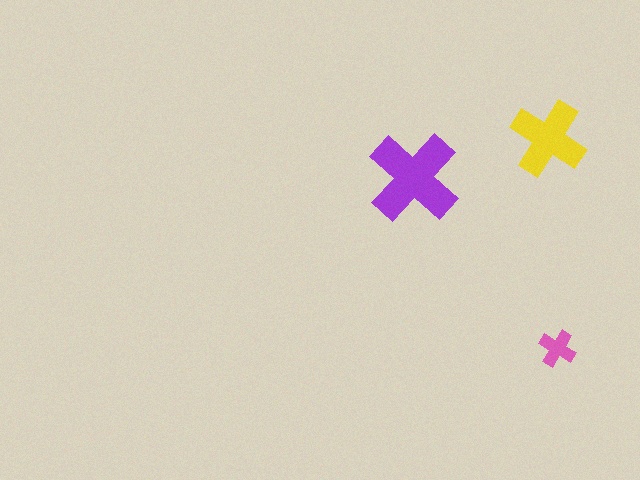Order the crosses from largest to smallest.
the purple one, the yellow one, the pink one.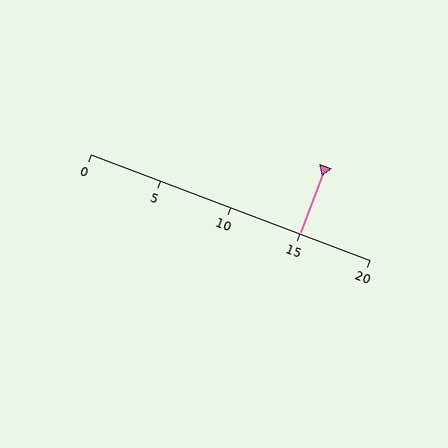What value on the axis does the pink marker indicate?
The marker indicates approximately 15.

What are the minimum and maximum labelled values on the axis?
The axis runs from 0 to 20.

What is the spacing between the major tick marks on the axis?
The major ticks are spaced 5 apart.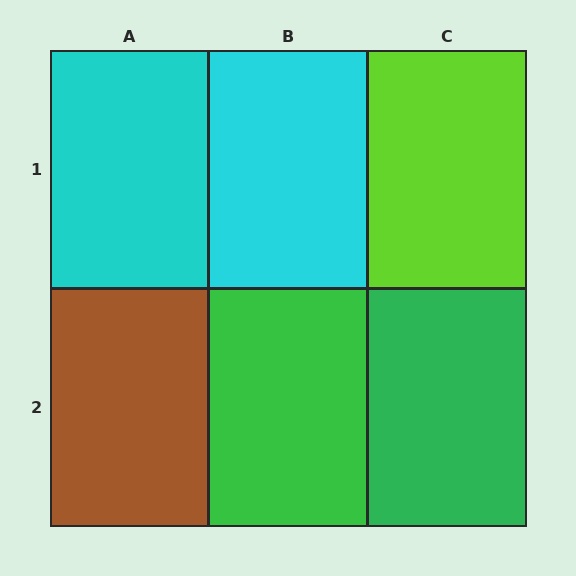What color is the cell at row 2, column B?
Green.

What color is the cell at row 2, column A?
Brown.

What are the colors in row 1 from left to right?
Cyan, cyan, lime.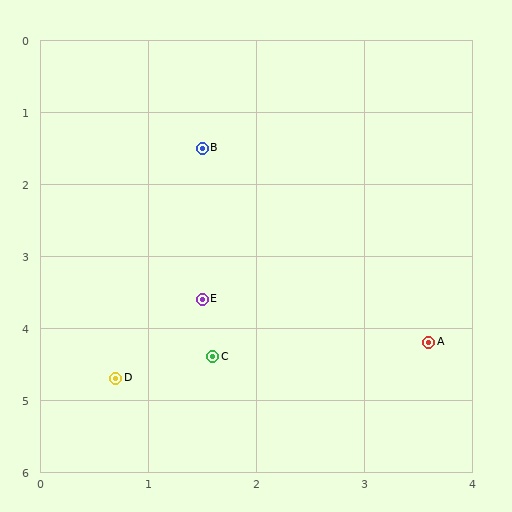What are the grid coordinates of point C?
Point C is at approximately (1.6, 4.4).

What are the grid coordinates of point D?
Point D is at approximately (0.7, 4.7).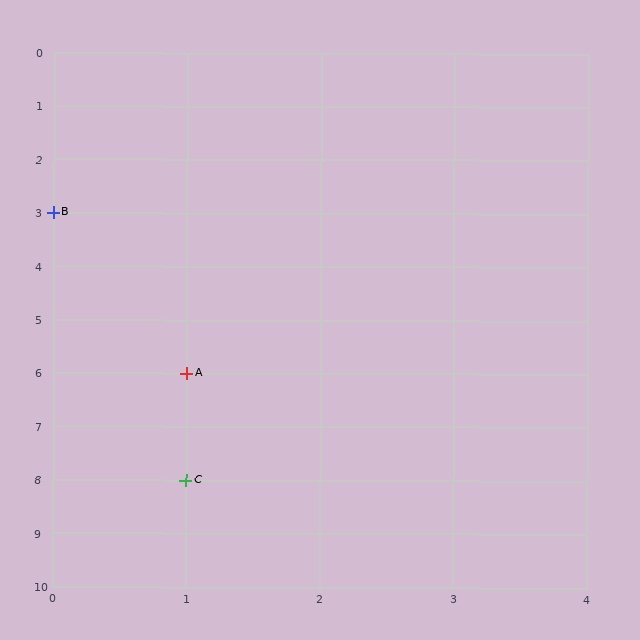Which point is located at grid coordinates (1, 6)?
Point A is at (1, 6).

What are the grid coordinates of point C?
Point C is at grid coordinates (1, 8).